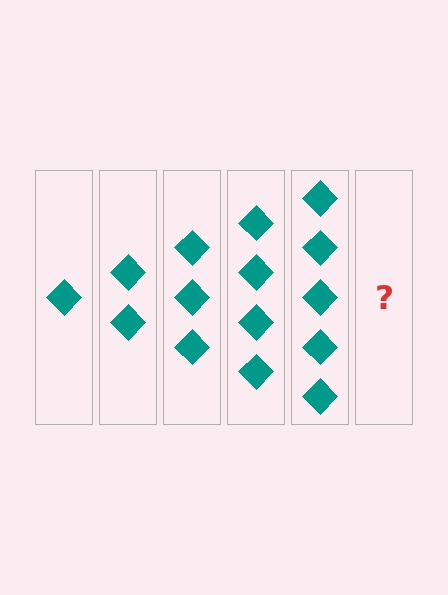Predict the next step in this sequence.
The next step is 6 diamonds.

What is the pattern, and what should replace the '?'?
The pattern is that each step adds one more diamond. The '?' should be 6 diamonds.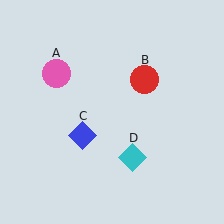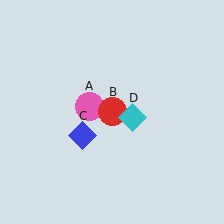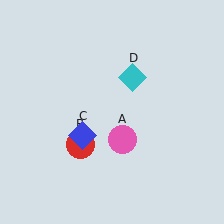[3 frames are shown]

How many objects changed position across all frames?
3 objects changed position: pink circle (object A), red circle (object B), cyan diamond (object D).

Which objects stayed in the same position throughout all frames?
Blue diamond (object C) remained stationary.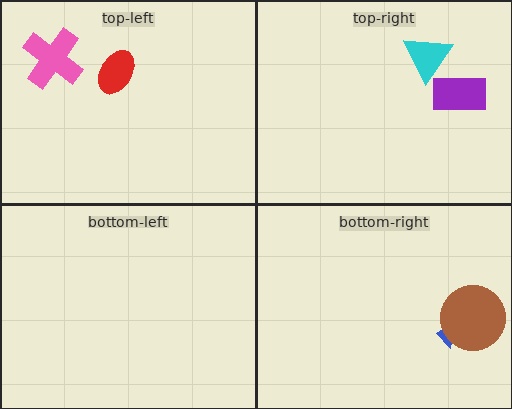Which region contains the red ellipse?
The top-left region.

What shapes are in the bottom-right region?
The blue arrow, the brown circle.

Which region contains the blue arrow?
The bottom-right region.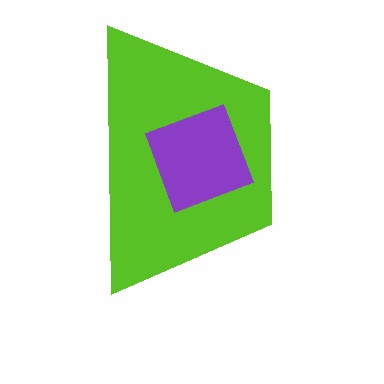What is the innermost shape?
The purple square.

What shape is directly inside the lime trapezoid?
The purple square.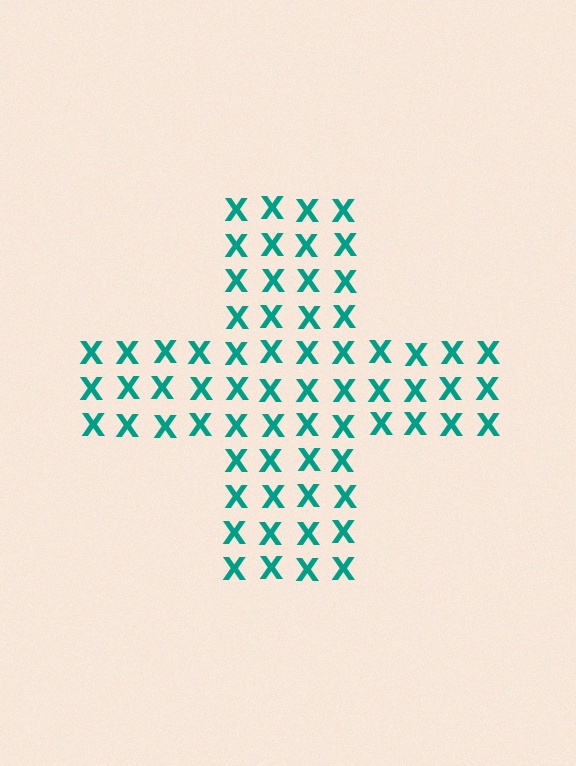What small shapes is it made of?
It is made of small letter X's.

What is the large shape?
The large shape is a cross.